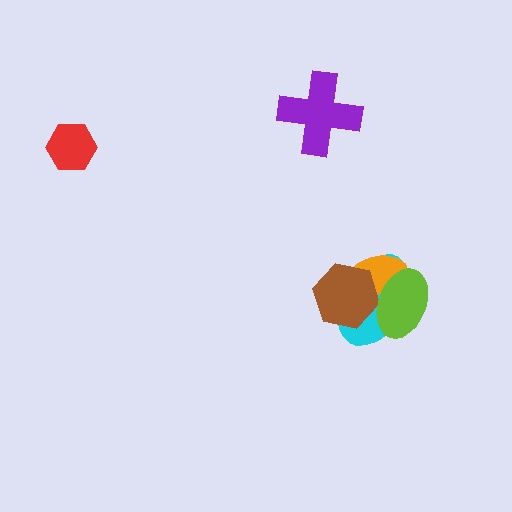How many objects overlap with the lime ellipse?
3 objects overlap with the lime ellipse.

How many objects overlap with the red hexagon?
0 objects overlap with the red hexagon.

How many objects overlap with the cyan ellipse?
3 objects overlap with the cyan ellipse.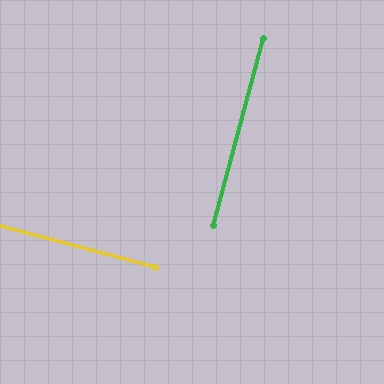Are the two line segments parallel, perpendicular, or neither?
Perpendicular — they meet at approximately 90°.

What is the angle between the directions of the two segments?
Approximately 90 degrees.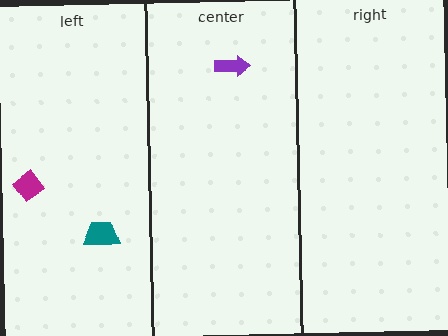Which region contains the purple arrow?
The center region.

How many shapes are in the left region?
2.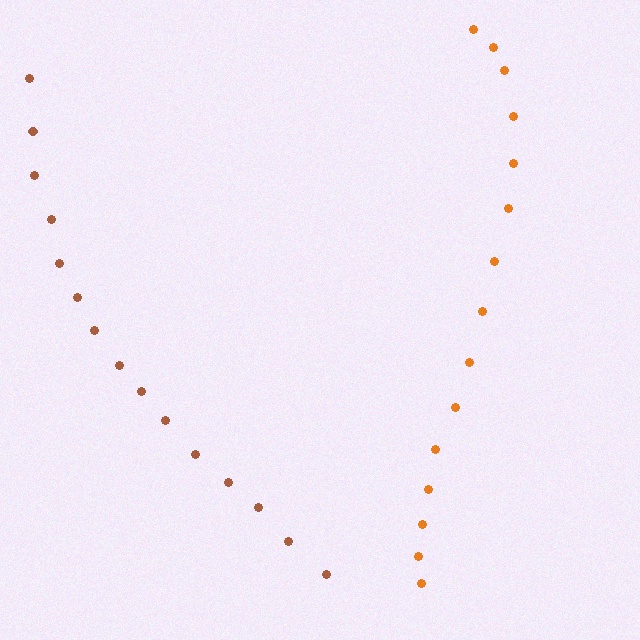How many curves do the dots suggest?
There are 2 distinct paths.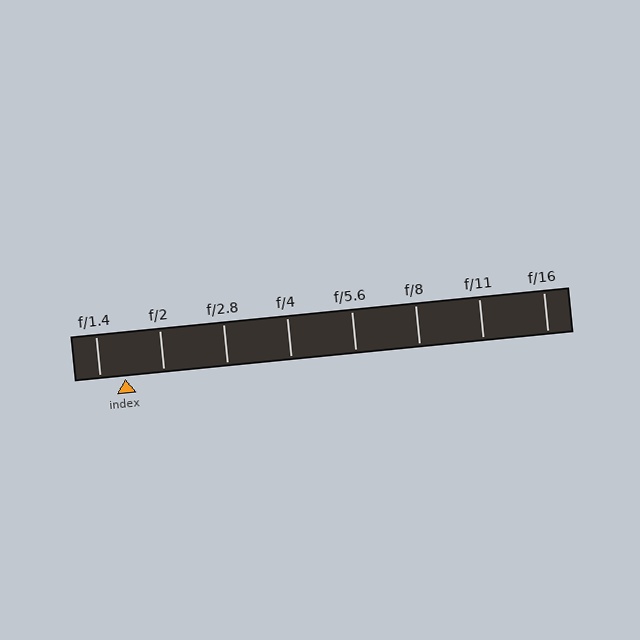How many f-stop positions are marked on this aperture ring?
There are 8 f-stop positions marked.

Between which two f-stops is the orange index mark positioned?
The index mark is between f/1.4 and f/2.